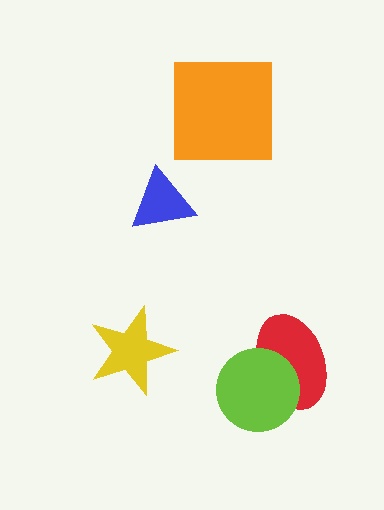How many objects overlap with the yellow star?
0 objects overlap with the yellow star.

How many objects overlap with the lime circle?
1 object overlaps with the lime circle.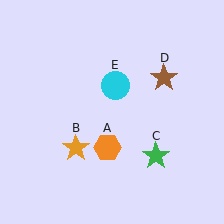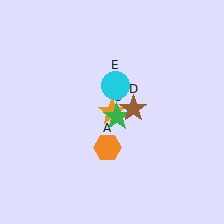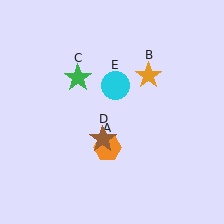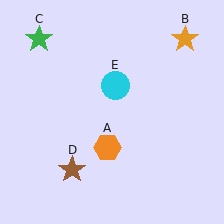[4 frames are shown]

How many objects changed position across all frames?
3 objects changed position: orange star (object B), green star (object C), brown star (object D).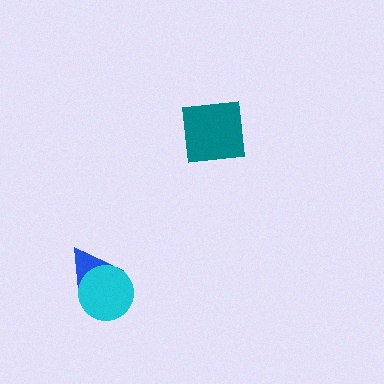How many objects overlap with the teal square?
0 objects overlap with the teal square.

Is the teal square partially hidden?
No, no other shape covers it.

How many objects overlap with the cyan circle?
1 object overlaps with the cyan circle.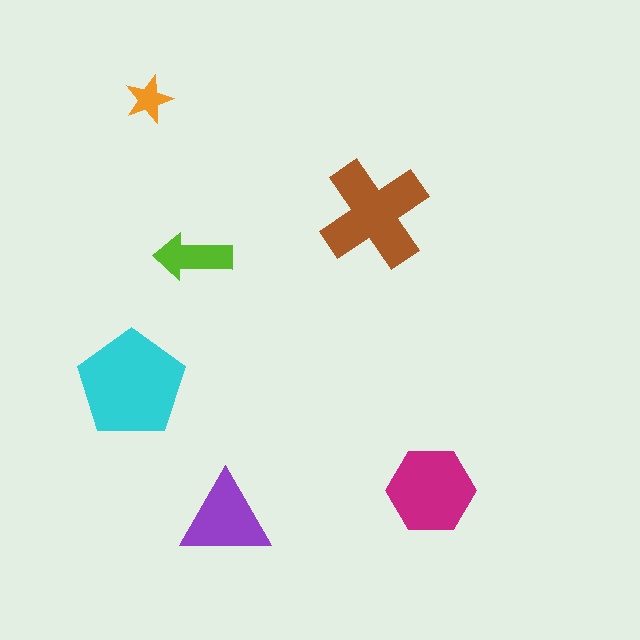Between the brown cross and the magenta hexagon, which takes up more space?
The brown cross.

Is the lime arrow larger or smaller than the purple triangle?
Smaller.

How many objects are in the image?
There are 6 objects in the image.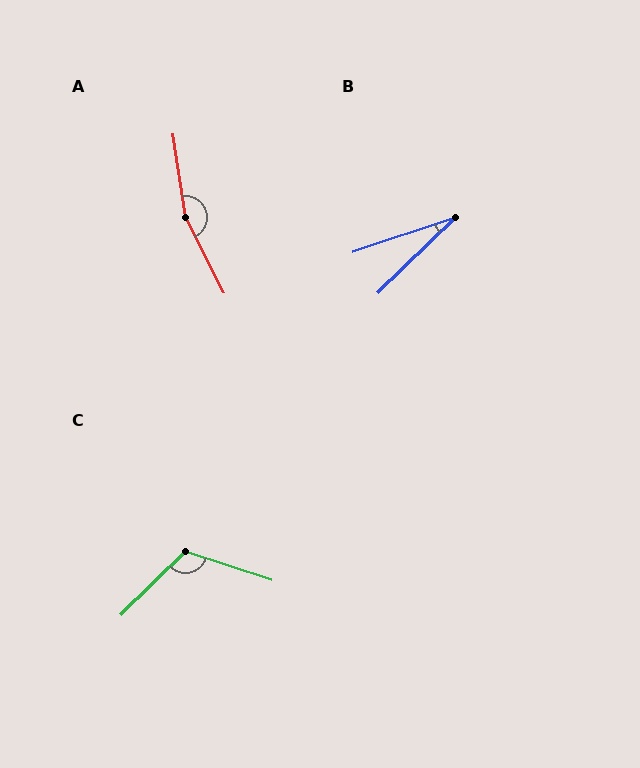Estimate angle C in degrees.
Approximately 117 degrees.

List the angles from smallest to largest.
B (25°), C (117°), A (161°).